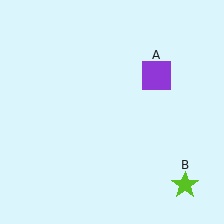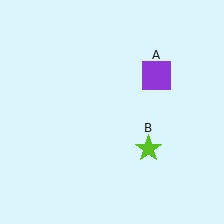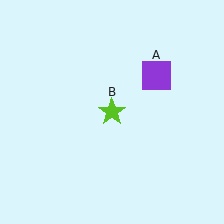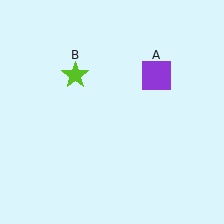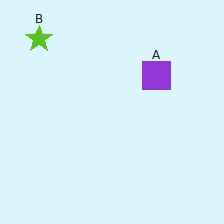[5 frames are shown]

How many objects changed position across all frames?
1 object changed position: lime star (object B).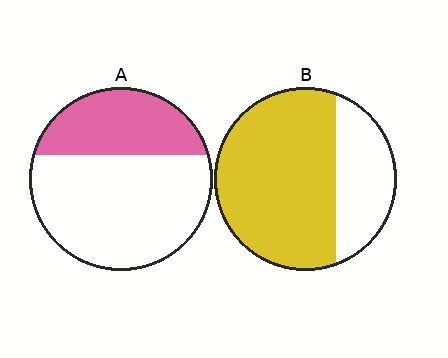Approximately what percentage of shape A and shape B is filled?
A is approximately 35% and B is approximately 70%.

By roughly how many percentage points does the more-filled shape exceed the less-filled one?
By roughly 35 percentage points (B over A).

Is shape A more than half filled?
No.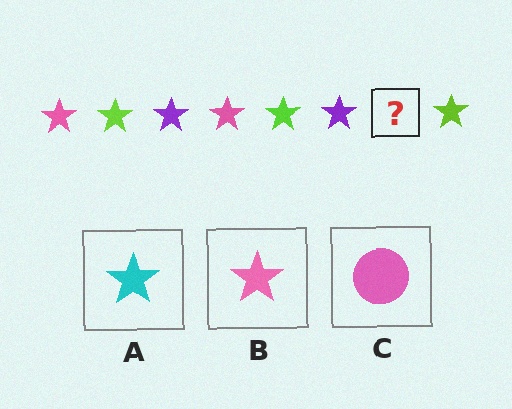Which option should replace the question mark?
Option B.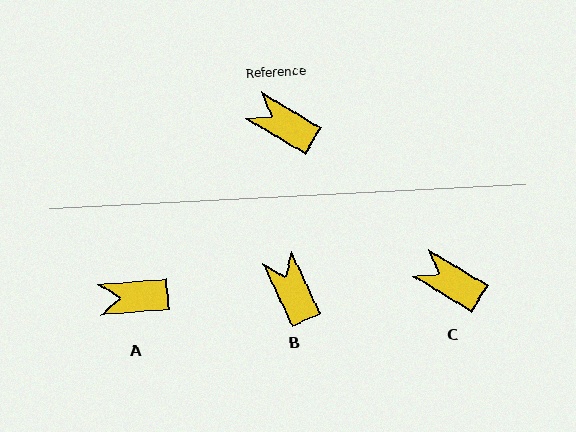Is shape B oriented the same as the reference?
No, it is off by about 35 degrees.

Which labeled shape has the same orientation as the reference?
C.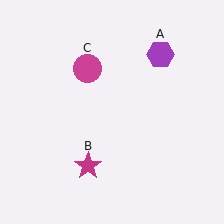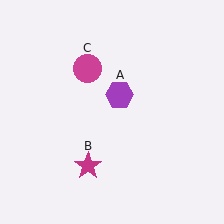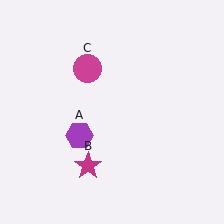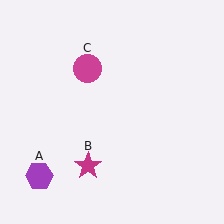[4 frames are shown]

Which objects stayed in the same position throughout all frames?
Magenta star (object B) and magenta circle (object C) remained stationary.